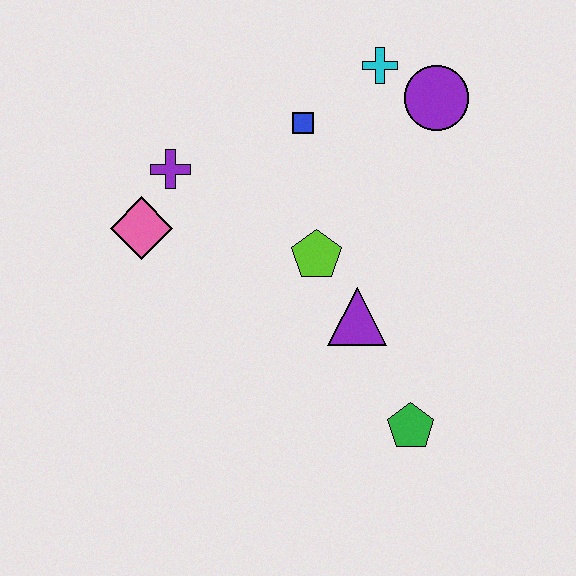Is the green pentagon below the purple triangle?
Yes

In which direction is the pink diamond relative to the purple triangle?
The pink diamond is to the left of the purple triangle.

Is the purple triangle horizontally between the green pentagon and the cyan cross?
No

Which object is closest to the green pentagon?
The purple triangle is closest to the green pentagon.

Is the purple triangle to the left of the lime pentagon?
No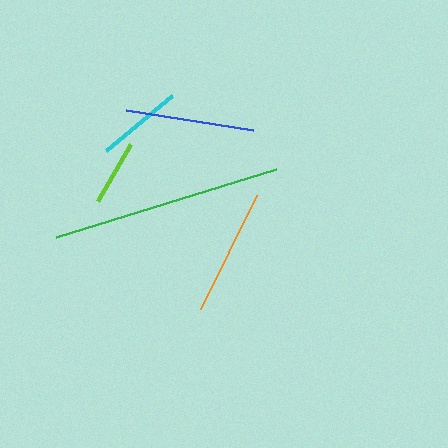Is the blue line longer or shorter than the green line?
The green line is longer than the blue line.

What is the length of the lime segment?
The lime segment is approximately 66 pixels long.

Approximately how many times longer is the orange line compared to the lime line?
The orange line is approximately 1.9 times the length of the lime line.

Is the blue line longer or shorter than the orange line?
The blue line is longer than the orange line.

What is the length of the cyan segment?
The cyan segment is approximately 86 pixels long.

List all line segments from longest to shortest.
From longest to shortest: green, blue, orange, cyan, lime.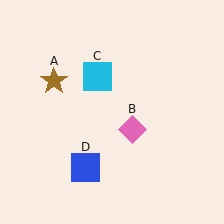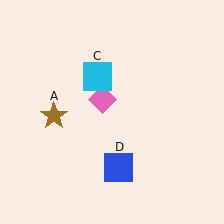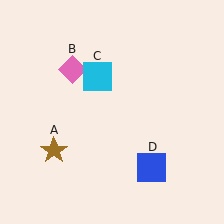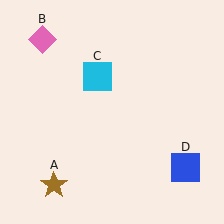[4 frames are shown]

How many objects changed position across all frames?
3 objects changed position: brown star (object A), pink diamond (object B), blue square (object D).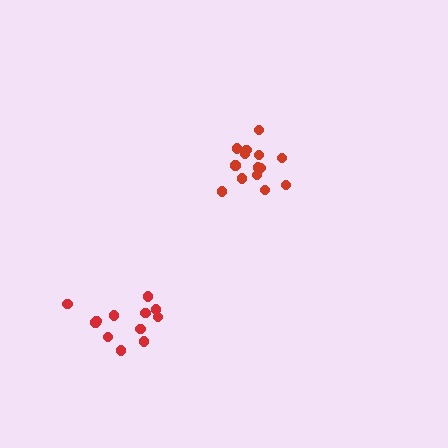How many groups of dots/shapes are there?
There are 2 groups.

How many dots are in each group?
Group 1: 14 dots, Group 2: 12 dots (26 total).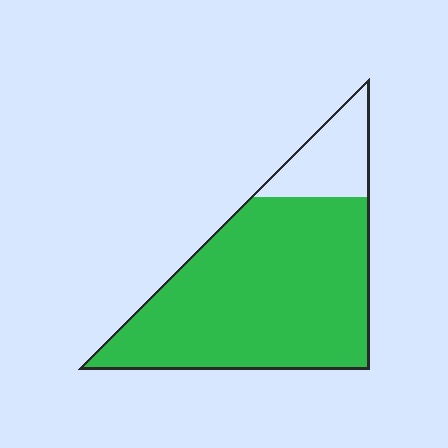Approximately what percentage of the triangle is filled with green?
Approximately 85%.